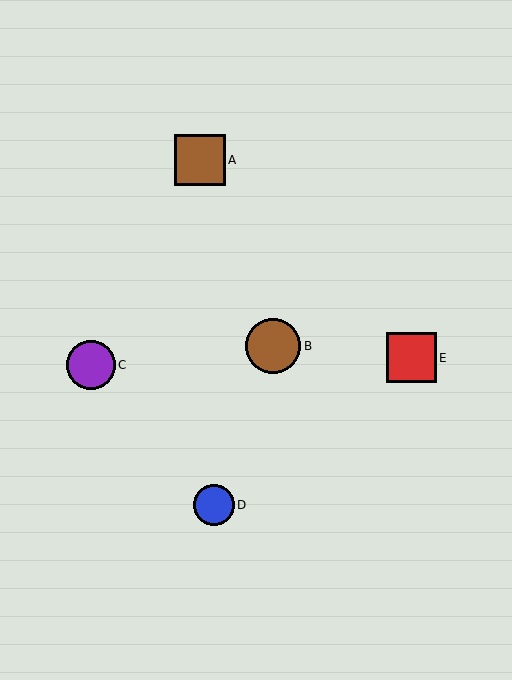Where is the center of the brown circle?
The center of the brown circle is at (273, 346).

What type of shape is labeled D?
Shape D is a blue circle.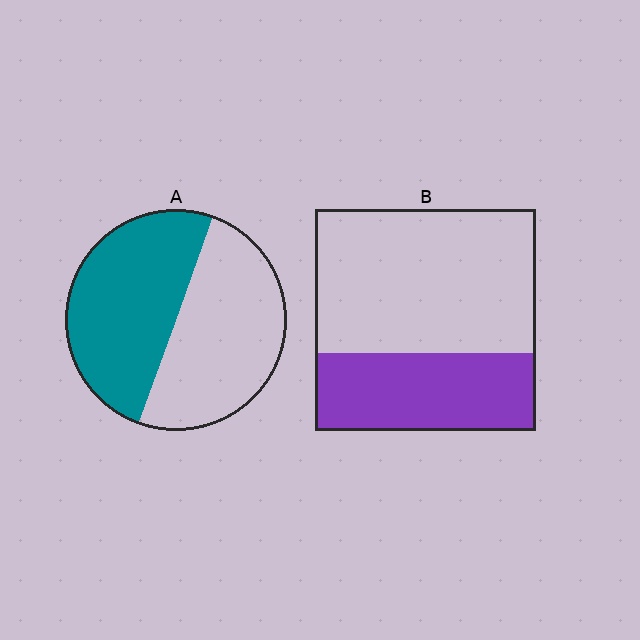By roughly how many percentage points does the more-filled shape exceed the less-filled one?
By roughly 15 percentage points (A over B).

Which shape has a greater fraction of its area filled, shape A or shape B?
Shape A.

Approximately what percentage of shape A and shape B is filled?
A is approximately 50% and B is approximately 35%.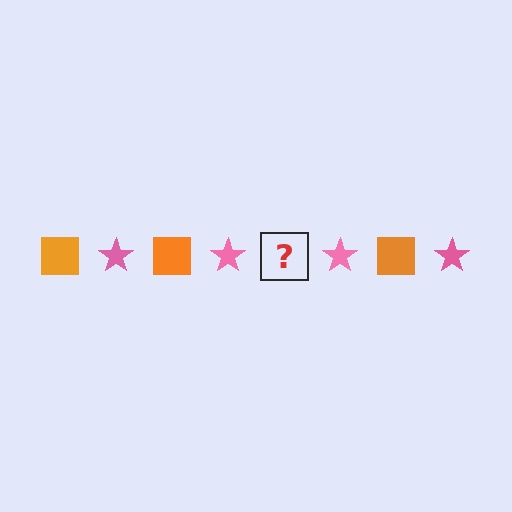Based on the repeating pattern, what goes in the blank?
The blank should be an orange square.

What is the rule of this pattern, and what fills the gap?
The rule is that the pattern alternates between orange square and pink star. The gap should be filled with an orange square.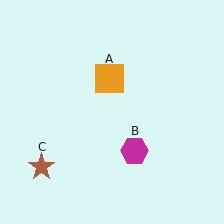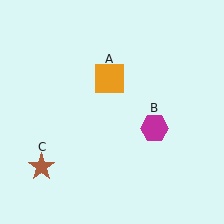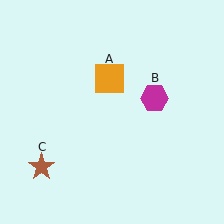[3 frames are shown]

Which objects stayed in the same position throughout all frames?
Orange square (object A) and brown star (object C) remained stationary.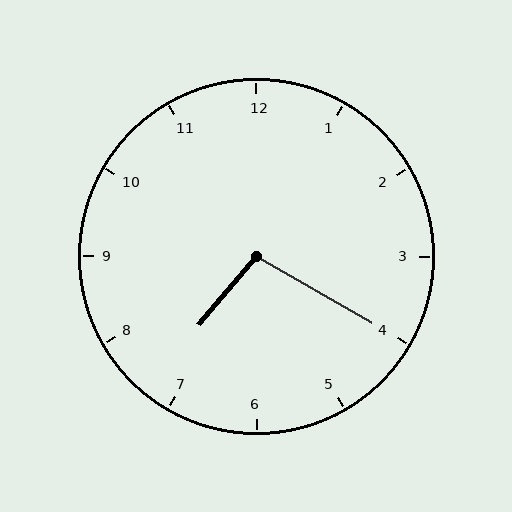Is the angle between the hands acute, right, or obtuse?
It is obtuse.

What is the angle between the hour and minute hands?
Approximately 100 degrees.